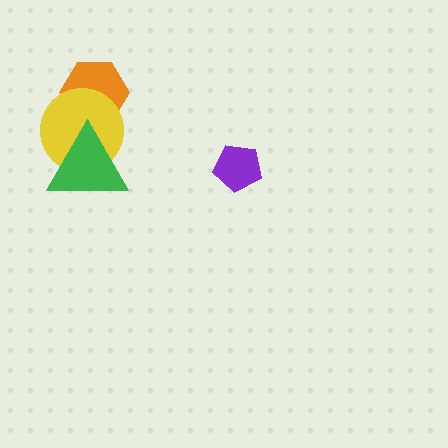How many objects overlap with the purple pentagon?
0 objects overlap with the purple pentagon.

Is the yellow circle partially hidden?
Yes, it is partially covered by another shape.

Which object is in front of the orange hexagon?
The yellow circle is in front of the orange hexagon.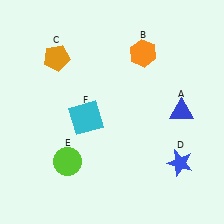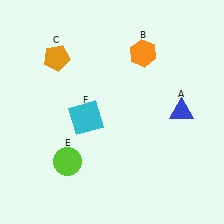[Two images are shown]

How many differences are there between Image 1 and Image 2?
There is 1 difference between the two images.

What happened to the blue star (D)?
The blue star (D) was removed in Image 2. It was in the bottom-right area of Image 1.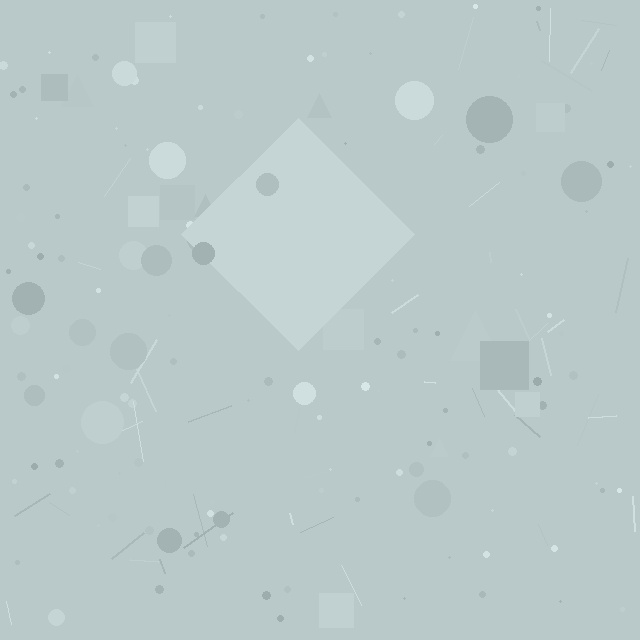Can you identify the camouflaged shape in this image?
The camouflaged shape is a diamond.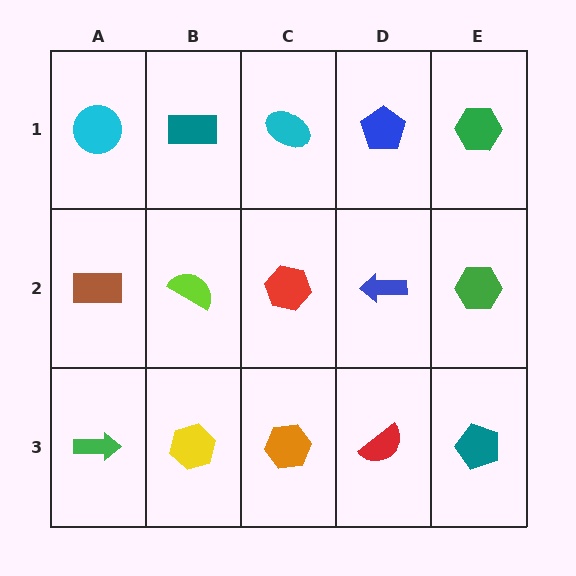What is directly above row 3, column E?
A green hexagon.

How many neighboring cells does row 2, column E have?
3.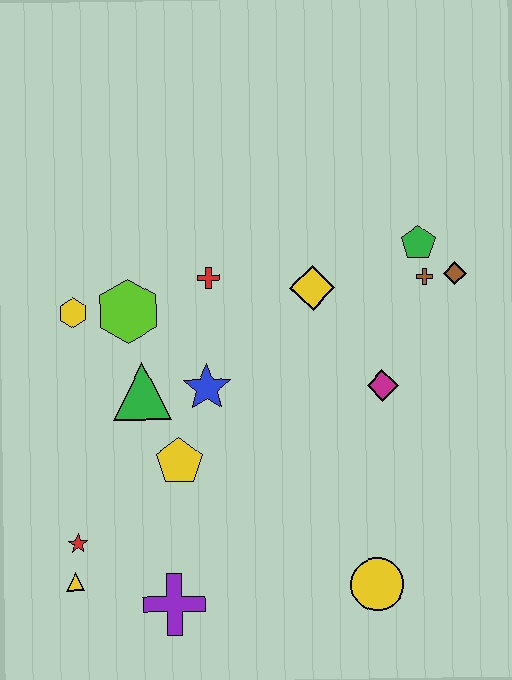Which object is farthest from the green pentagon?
The yellow triangle is farthest from the green pentagon.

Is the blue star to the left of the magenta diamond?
Yes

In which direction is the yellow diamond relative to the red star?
The yellow diamond is above the red star.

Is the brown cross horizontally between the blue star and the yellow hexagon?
No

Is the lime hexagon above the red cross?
No